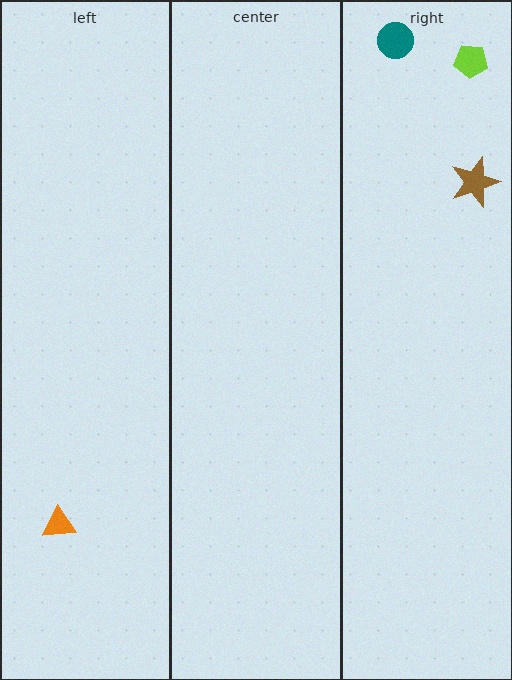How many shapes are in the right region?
3.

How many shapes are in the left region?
1.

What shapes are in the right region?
The brown star, the teal circle, the lime pentagon.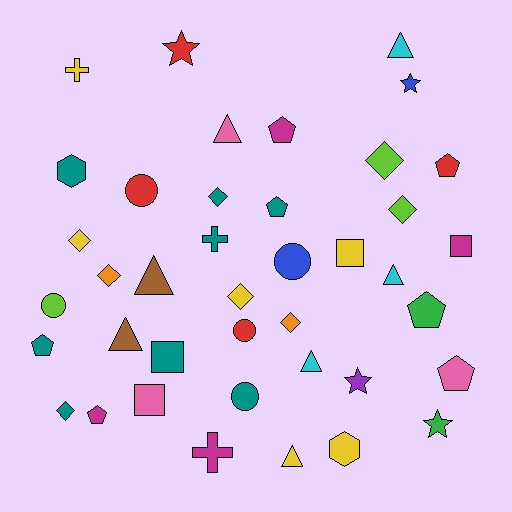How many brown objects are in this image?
There are 2 brown objects.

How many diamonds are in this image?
There are 8 diamonds.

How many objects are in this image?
There are 40 objects.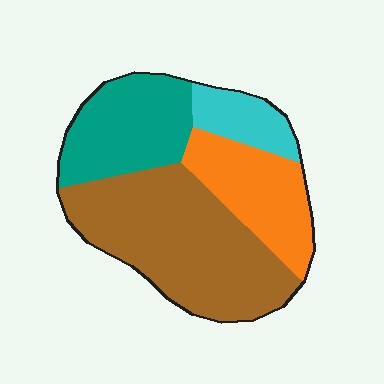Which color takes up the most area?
Brown, at roughly 45%.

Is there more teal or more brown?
Brown.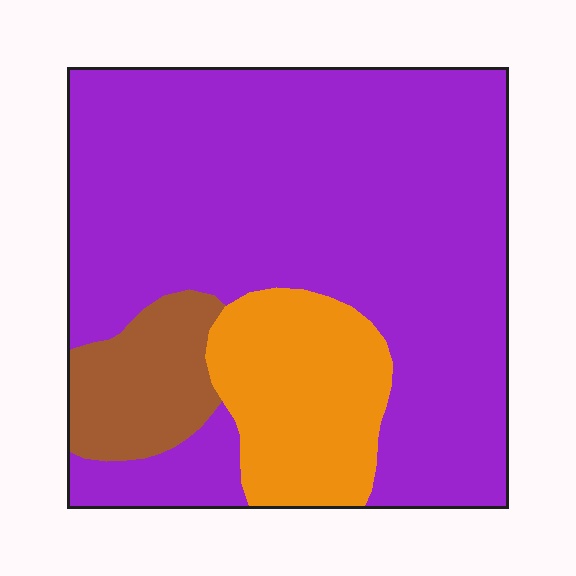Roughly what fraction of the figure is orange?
Orange covers about 15% of the figure.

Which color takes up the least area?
Brown, at roughly 10%.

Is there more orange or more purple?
Purple.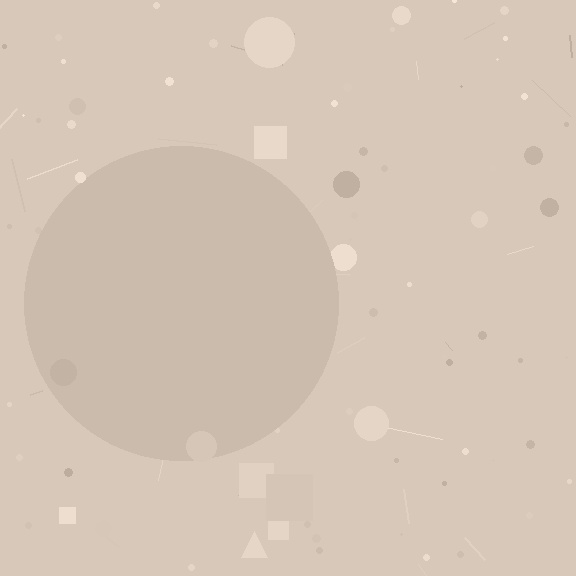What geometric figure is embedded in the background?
A circle is embedded in the background.